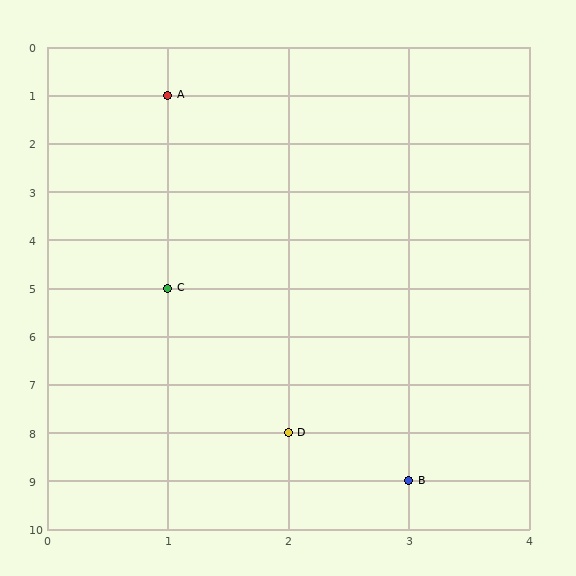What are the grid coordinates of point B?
Point B is at grid coordinates (3, 9).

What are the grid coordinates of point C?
Point C is at grid coordinates (1, 5).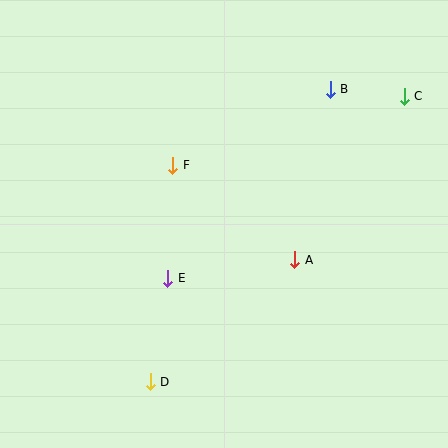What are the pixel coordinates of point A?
Point A is at (295, 260).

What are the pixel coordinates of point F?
Point F is at (173, 165).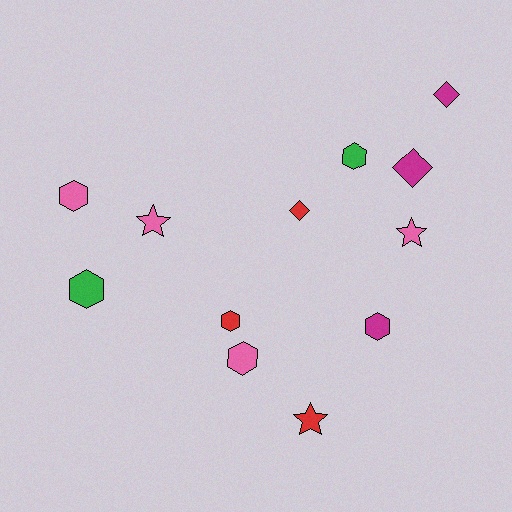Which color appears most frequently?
Pink, with 4 objects.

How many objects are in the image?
There are 12 objects.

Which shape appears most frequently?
Hexagon, with 6 objects.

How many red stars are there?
There is 1 red star.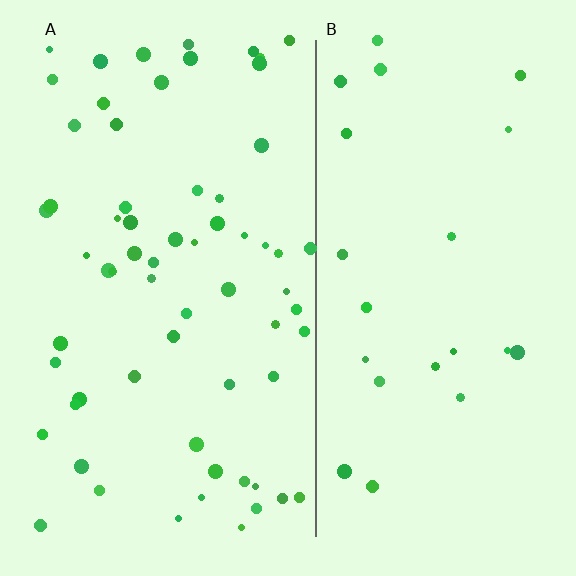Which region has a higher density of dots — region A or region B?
A (the left).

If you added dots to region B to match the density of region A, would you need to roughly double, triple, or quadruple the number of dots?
Approximately triple.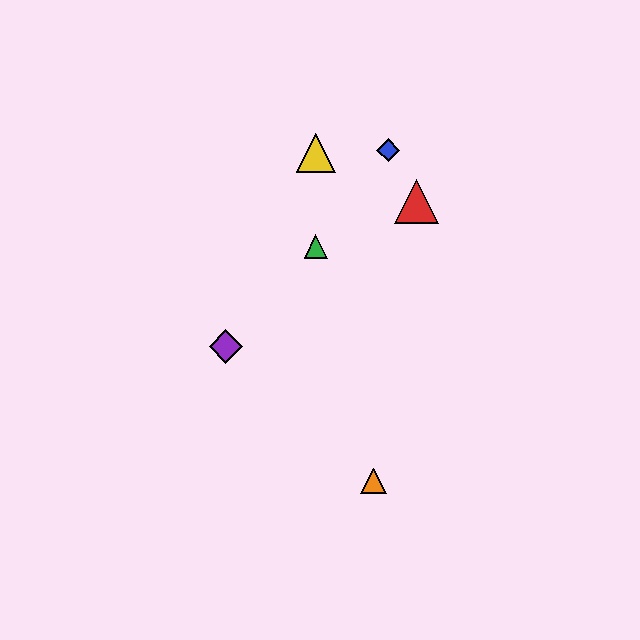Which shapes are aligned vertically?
The green triangle, the yellow triangle are aligned vertically.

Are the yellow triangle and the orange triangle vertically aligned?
No, the yellow triangle is at x≈316 and the orange triangle is at x≈373.